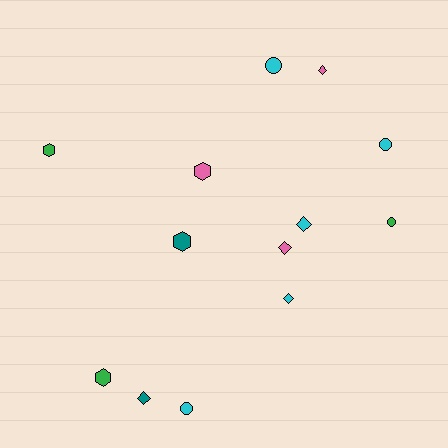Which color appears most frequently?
Cyan, with 5 objects.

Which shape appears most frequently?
Diamond, with 5 objects.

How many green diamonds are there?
There are no green diamonds.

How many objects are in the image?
There are 13 objects.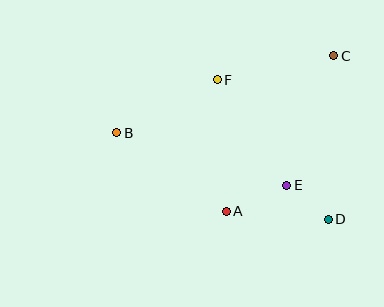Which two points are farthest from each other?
Points B and C are farthest from each other.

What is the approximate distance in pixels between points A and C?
The distance between A and C is approximately 189 pixels.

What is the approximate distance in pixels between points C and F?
The distance between C and F is approximately 119 pixels.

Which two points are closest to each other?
Points D and E are closest to each other.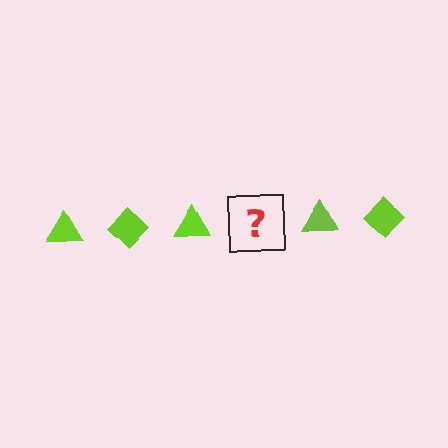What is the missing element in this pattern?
The missing element is a lime diamond.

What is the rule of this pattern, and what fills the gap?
The rule is that the pattern cycles through triangle, diamond shapes in lime. The gap should be filled with a lime diamond.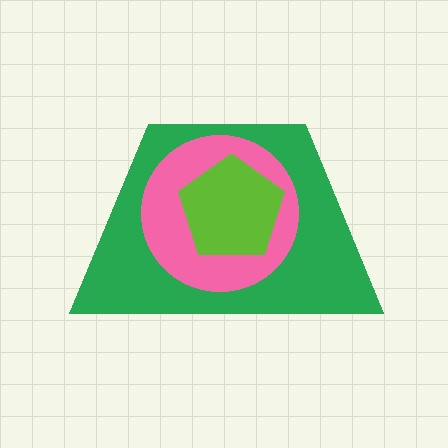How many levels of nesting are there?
3.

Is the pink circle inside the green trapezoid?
Yes.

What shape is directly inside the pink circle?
The lime pentagon.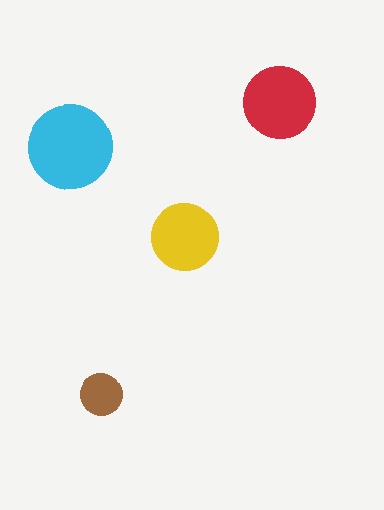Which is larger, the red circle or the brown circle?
The red one.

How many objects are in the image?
There are 4 objects in the image.